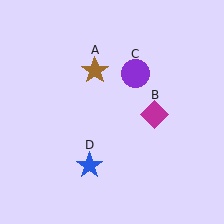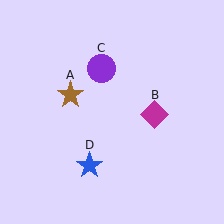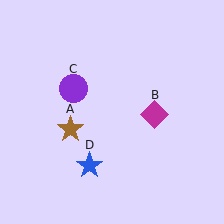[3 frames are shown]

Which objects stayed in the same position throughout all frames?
Magenta diamond (object B) and blue star (object D) remained stationary.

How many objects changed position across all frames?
2 objects changed position: brown star (object A), purple circle (object C).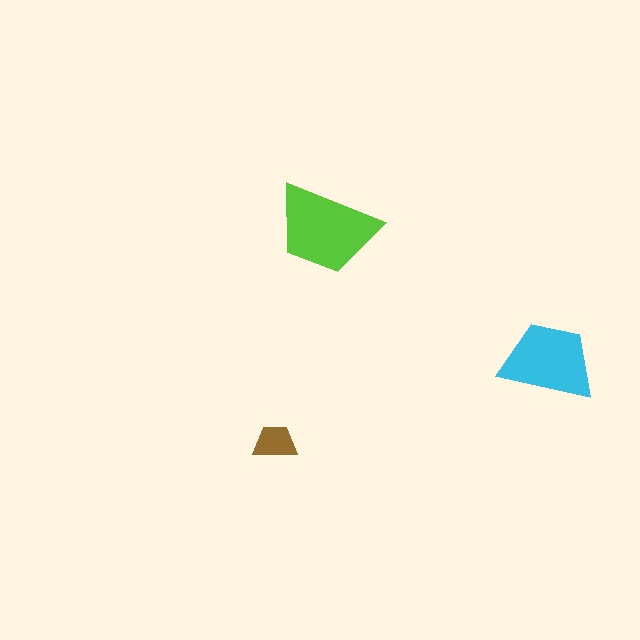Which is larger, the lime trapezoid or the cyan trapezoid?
The lime one.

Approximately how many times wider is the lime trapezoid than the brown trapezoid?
About 2.5 times wider.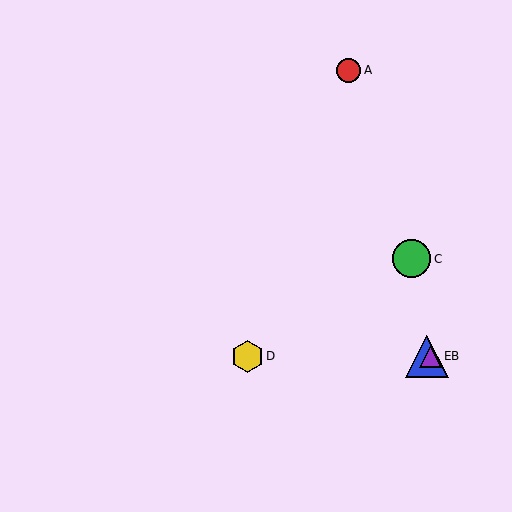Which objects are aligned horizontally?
Objects B, D, E are aligned horizontally.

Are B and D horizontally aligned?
Yes, both are at y≈356.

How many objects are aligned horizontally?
3 objects (B, D, E) are aligned horizontally.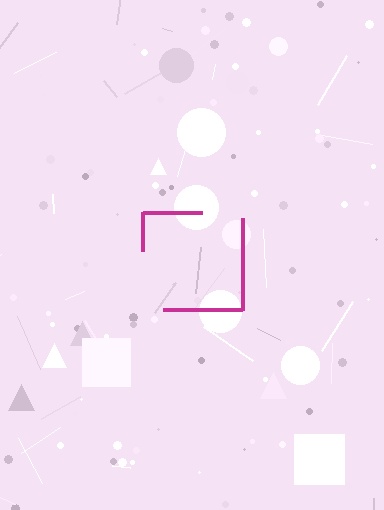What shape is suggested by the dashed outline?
The dashed outline suggests a square.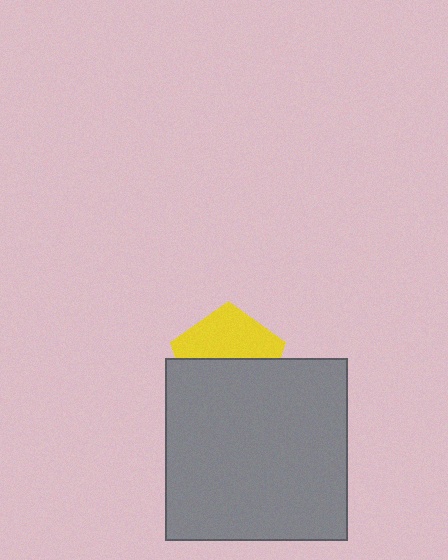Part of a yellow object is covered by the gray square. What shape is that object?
It is a pentagon.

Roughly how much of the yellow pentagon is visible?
About half of it is visible (roughly 46%).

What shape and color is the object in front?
The object in front is a gray square.